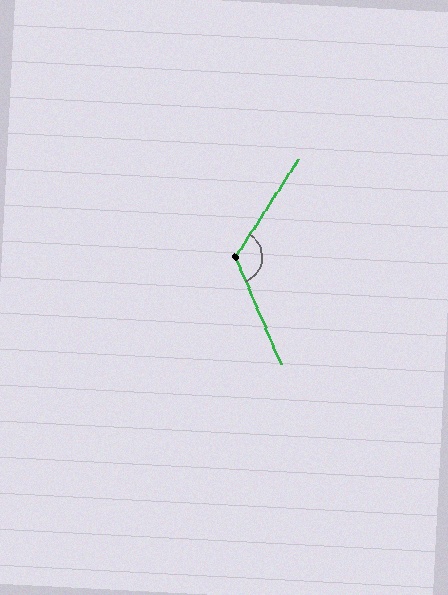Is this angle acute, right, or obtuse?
It is obtuse.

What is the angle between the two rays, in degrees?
Approximately 124 degrees.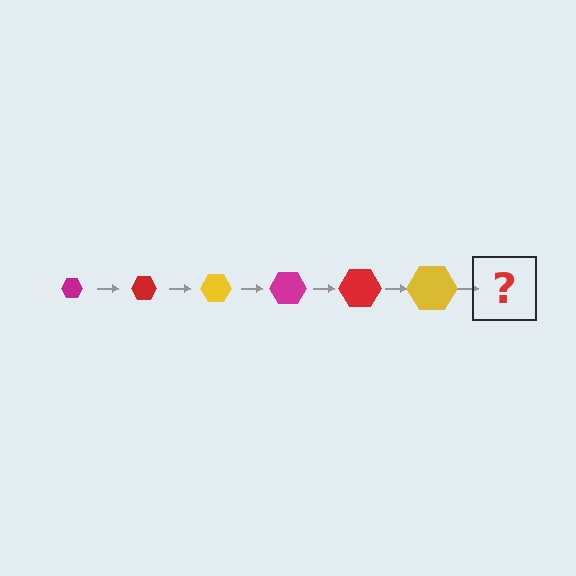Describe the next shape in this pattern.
It should be a magenta hexagon, larger than the previous one.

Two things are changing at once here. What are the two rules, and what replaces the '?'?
The two rules are that the hexagon grows larger each step and the color cycles through magenta, red, and yellow. The '?' should be a magenta hexagon, larger than the previous one.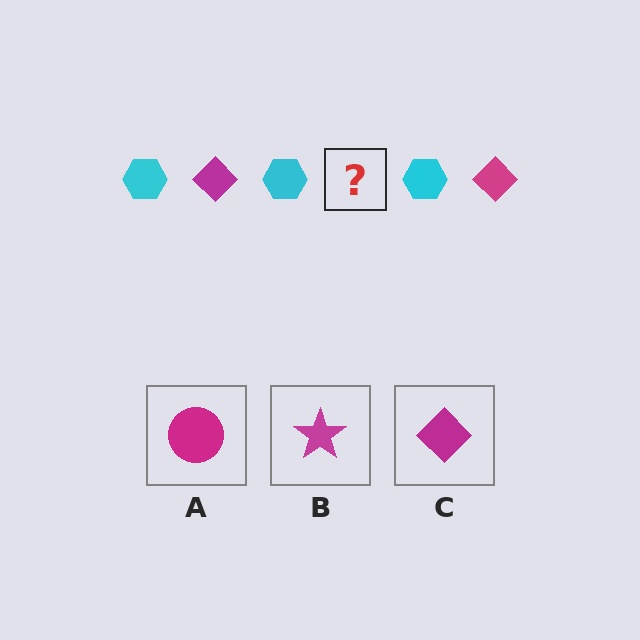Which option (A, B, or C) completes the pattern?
C.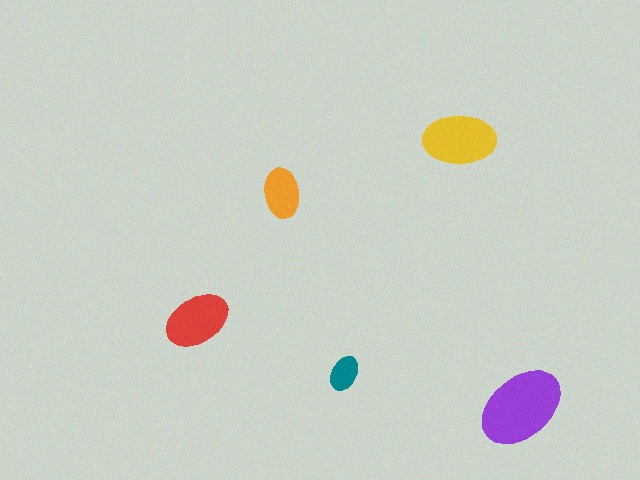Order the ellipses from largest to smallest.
the purple one, the yellow one, the red one, the orange one, the teal one.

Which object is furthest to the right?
The purple ellipse is rightmost.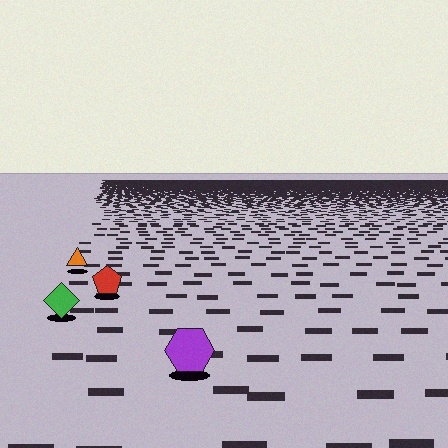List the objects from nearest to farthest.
From nearest to farthest: the purple hexagon, the green diamond, the red pentagon, the orange triangle.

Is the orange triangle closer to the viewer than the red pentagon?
No. The red pentagon is closer — you can tell from the texture gradient: the ground texture is coarser near it.